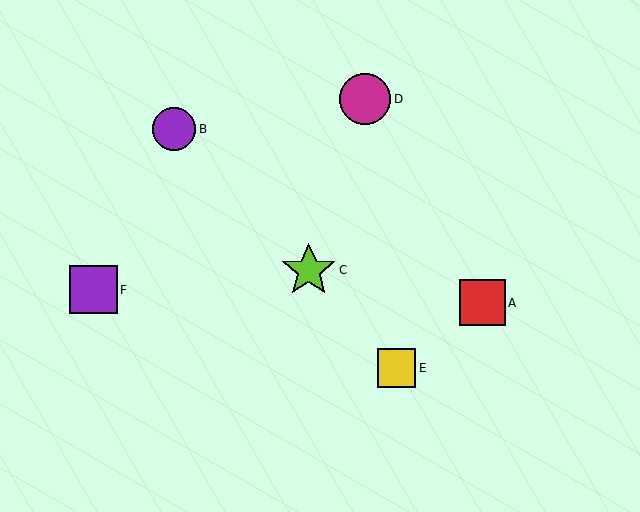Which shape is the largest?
The lime star (labeled C) is the largest.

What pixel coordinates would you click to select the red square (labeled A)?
Click at (482, 303) to select the red square A.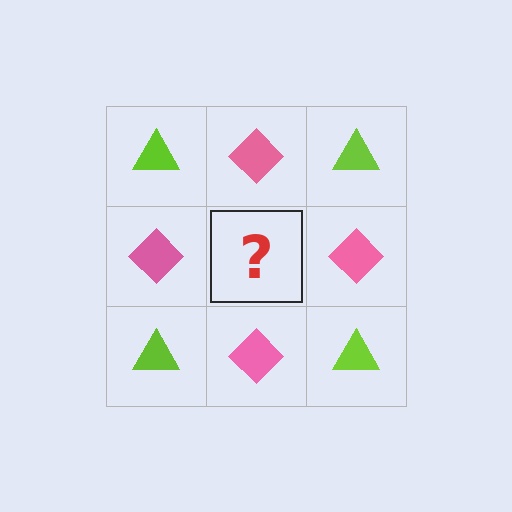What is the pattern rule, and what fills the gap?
The rule is that it alternates lime triangle and pink diamond in a checkerboard pattern. The gap should be filled with a lime triangle.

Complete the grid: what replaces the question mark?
The question mark should be replaced with a lime triangle.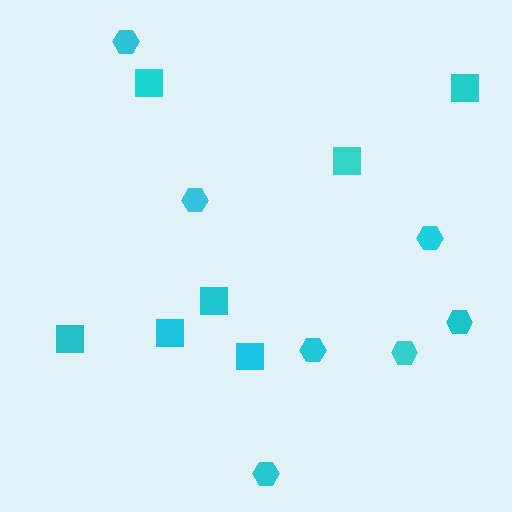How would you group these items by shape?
There are 2 groups: one group of hexagons (7) and one group of squares (7).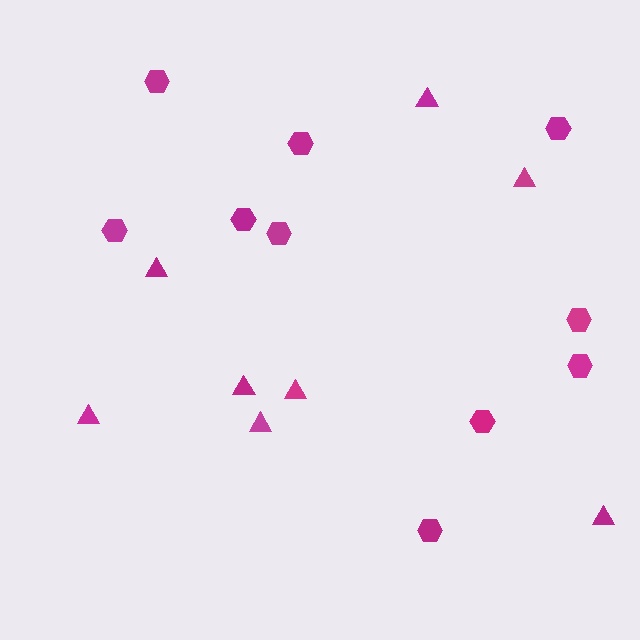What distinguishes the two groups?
There are 2 groups: one group of hexagons (10) and one group of triangles (8).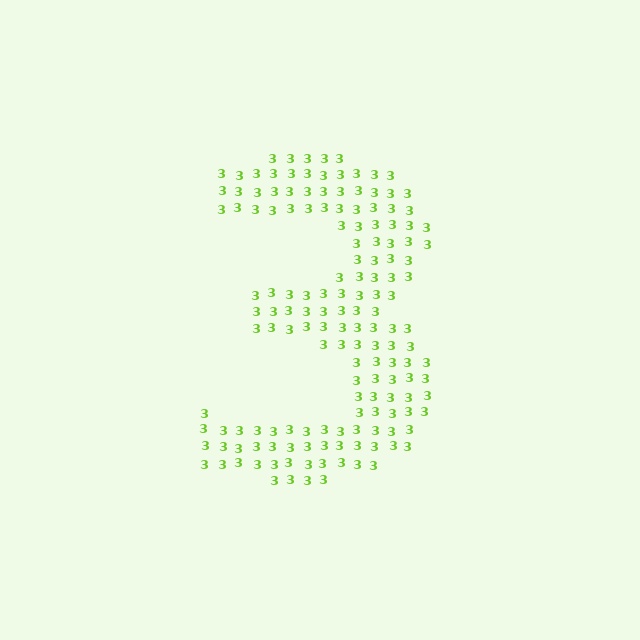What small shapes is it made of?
It is made of small digit 3's.